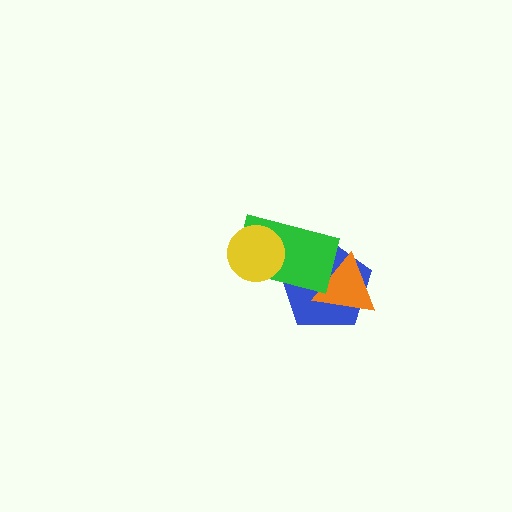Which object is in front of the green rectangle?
The yellow circle is in front of the green rectangle.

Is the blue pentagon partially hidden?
Yes, it is partially covered by another shape.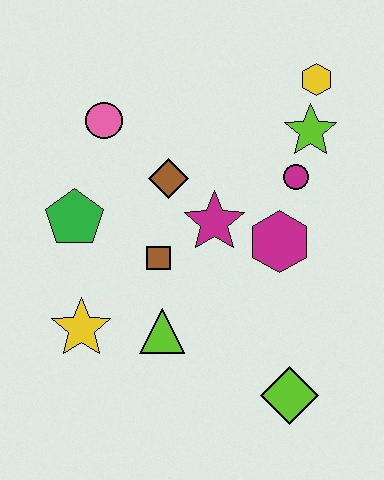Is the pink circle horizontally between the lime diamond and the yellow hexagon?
No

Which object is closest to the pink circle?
The brown diamond is closest to the pink circle.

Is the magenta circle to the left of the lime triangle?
No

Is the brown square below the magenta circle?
Yes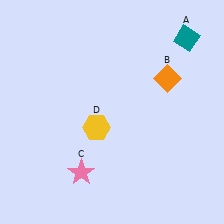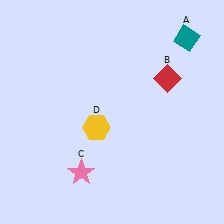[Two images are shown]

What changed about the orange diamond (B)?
In Image 1, B is orange. In Image 2, it changed to red.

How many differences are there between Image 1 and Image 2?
There is 1 difference between the two images.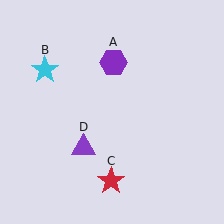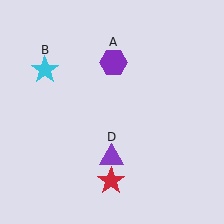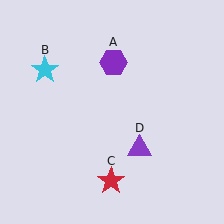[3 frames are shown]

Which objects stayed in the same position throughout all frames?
Purple hexagon (object A) and cyan star (object B) and red star (object C) remained stationary.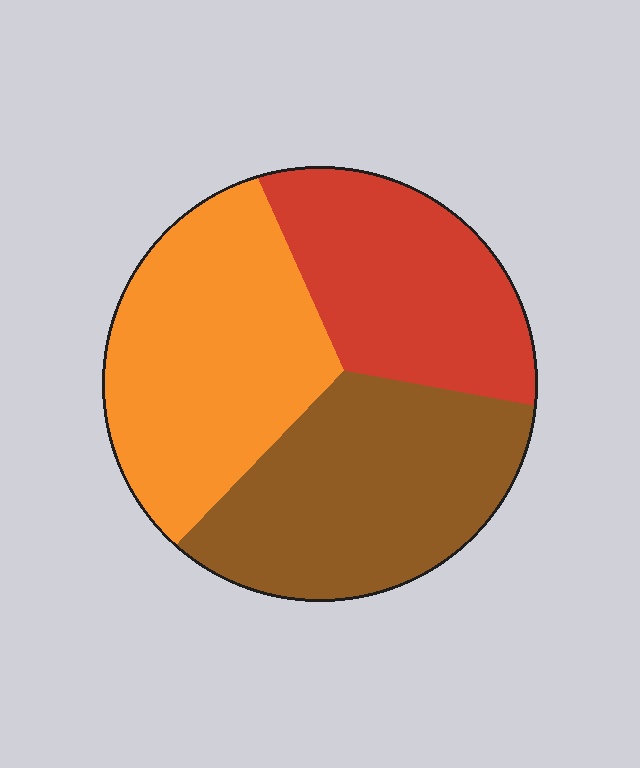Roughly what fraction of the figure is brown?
Brown covers roughly 35% of the figure.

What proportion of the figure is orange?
Orange takes up about three eighths (3/8) of the figure.